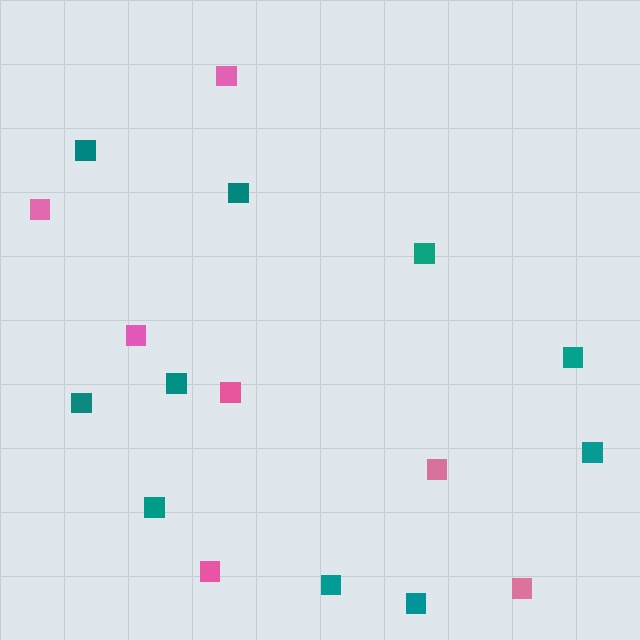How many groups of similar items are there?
There are 2 groups: one group of teal squares (10) and one group of pink squares (7).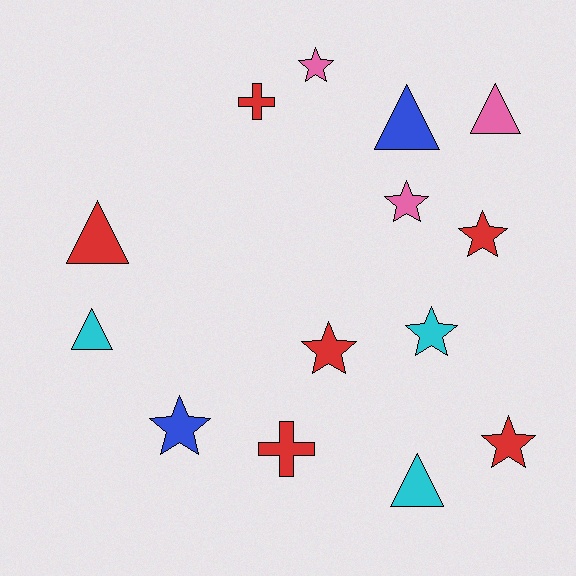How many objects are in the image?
There are 14 objects.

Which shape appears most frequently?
Star, with 7 objects.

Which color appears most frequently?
Red, with 6 objects.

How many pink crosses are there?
There are no pink crosses.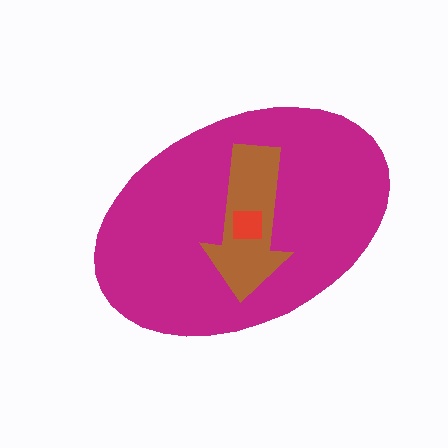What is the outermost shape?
The magenta ellipse.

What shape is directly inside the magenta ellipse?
The brown arrow.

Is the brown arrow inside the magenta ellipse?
Yes.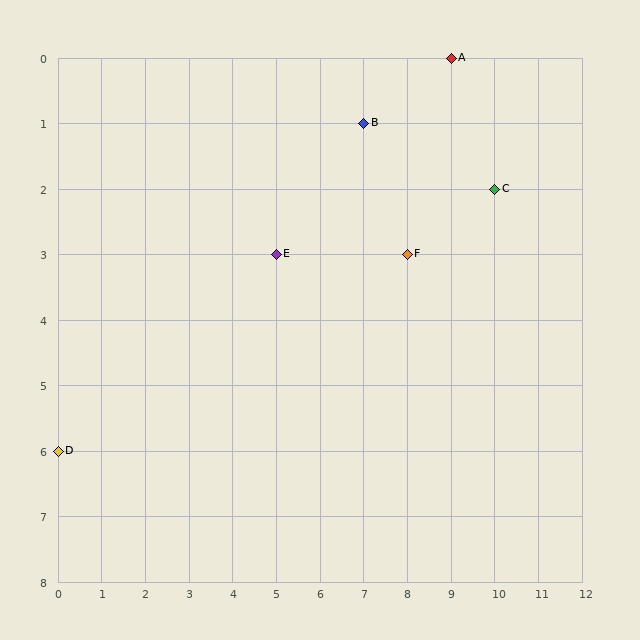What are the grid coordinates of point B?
Point B is at grid coordinates (7, 1).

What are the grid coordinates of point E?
Point E is at grid coordinates (5, 3).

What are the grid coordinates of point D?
Point D is at grid coordinates (0, 6).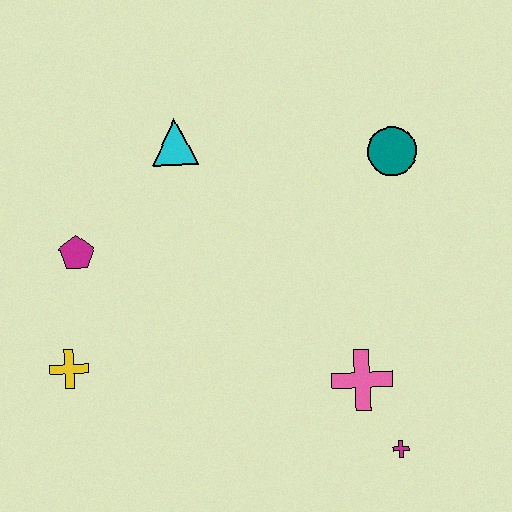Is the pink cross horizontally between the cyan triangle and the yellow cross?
No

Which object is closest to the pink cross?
The magenta cross is closest to the pink cross.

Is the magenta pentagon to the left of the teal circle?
Yes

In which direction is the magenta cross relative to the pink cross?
The magenta cross is below the pink cross.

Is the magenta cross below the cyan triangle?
Yes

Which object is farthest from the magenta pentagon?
The magenta cross is farthest from the magenta pentagon.